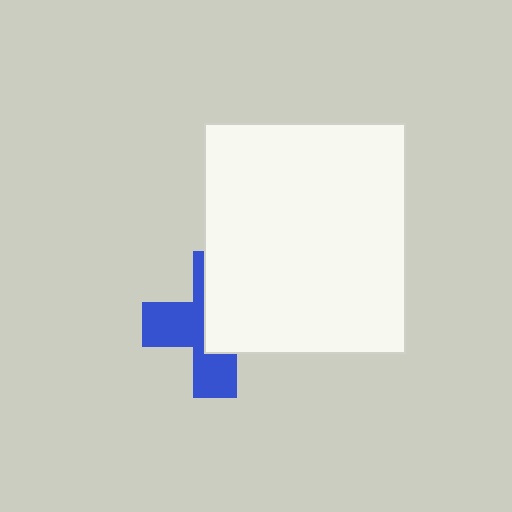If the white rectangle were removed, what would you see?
You would see the complete blue cross.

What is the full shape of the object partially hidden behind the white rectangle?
The partially hidden object is a blue cross.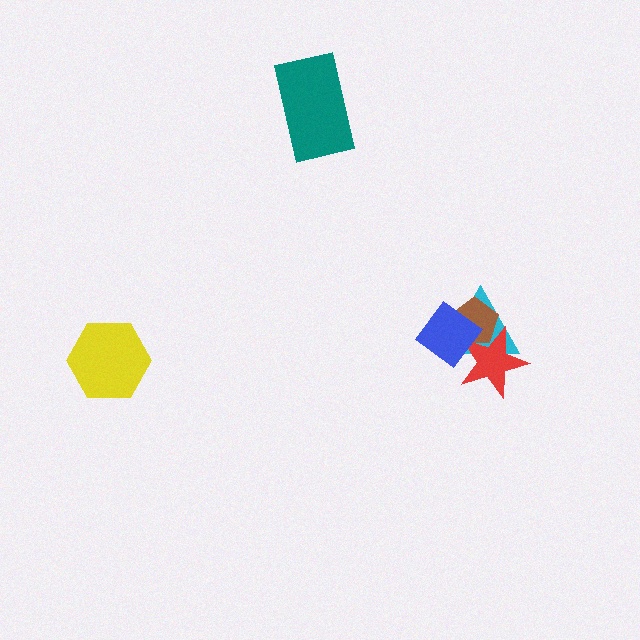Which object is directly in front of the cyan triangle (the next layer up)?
The red star is directly in front of the cyan triangle.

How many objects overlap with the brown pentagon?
3 objects overlap with the brown pentagon.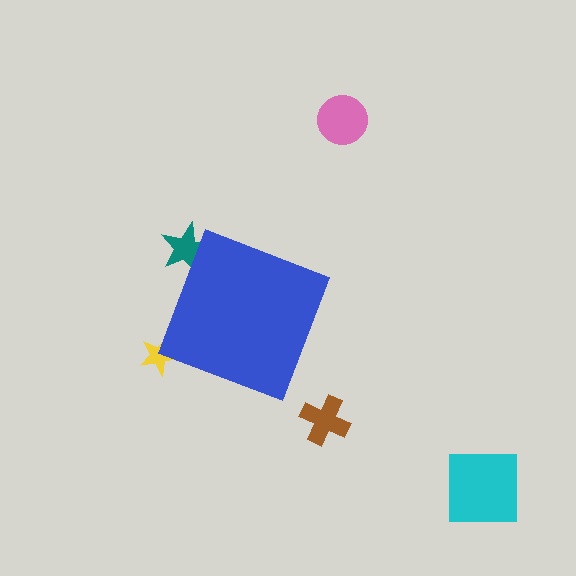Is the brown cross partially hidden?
No, the brown cross is fully visible.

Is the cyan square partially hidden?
No, the cyan square is fully visible.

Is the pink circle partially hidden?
No, the pink circle is fully visible.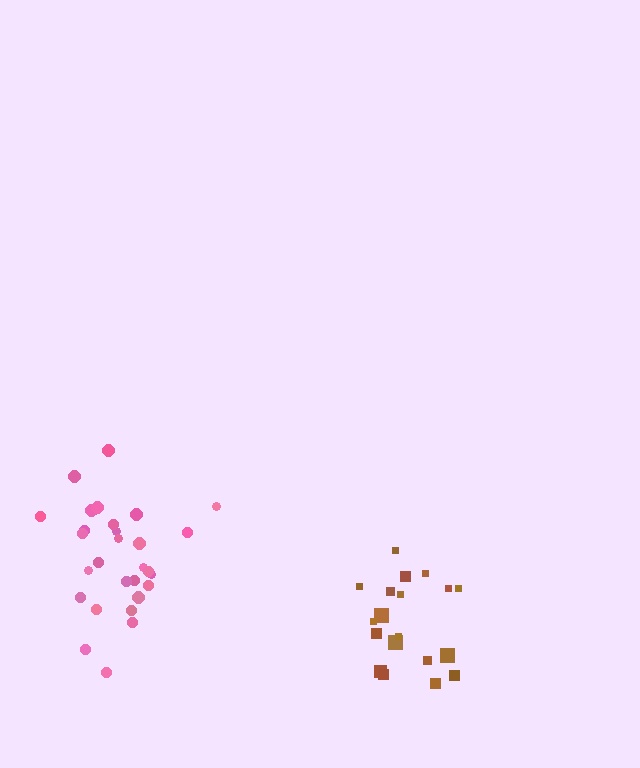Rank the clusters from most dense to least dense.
brown, pink.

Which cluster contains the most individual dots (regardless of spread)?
Pink (30).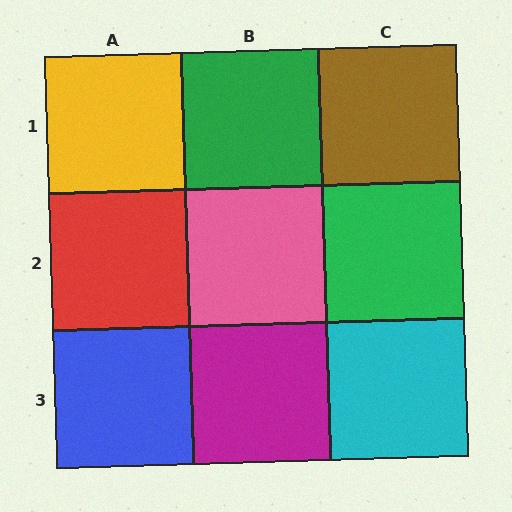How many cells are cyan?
1 cell is cyan.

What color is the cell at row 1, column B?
Green.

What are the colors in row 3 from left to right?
Blue, magenta, cyan.